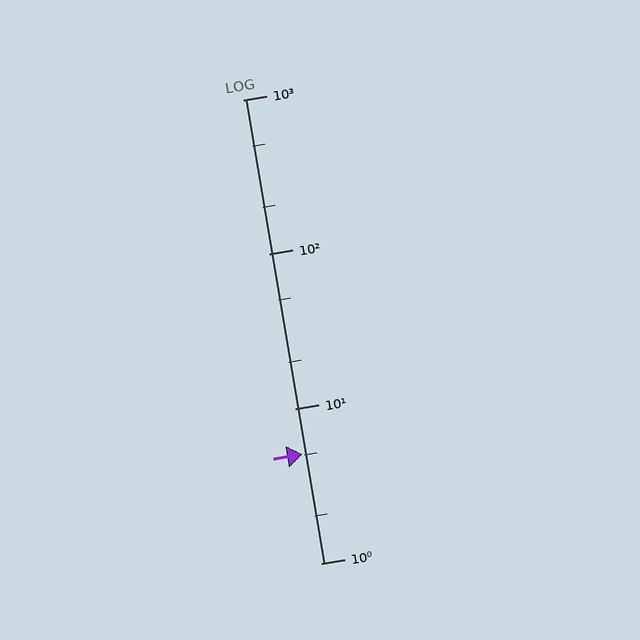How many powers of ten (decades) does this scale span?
The scale spans 3 decades, from 1 to 1000.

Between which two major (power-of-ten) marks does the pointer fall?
The pointer is between 1 and 10.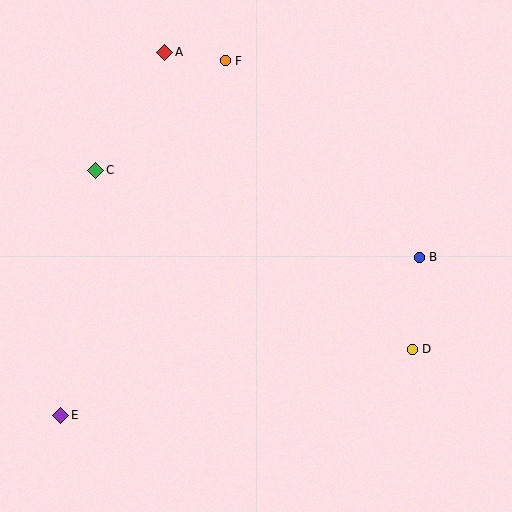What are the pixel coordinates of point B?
Point B is at (419, 257).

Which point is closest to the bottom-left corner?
Point E is closest to the bottom-left corner.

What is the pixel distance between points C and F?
The distance between C and F is 170 pixels.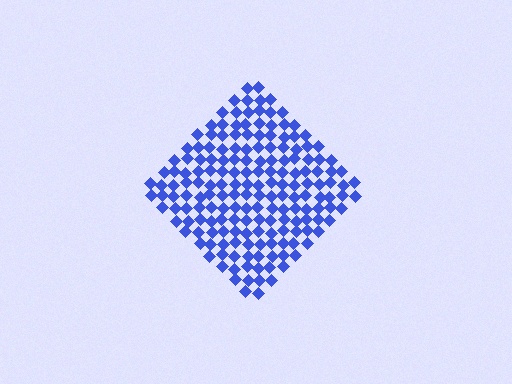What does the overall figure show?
The overall figure shows a diamond.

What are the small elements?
The small elements are diamonds.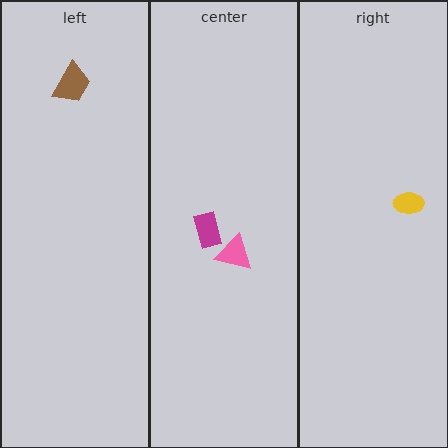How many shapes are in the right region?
1.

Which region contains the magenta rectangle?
The center region.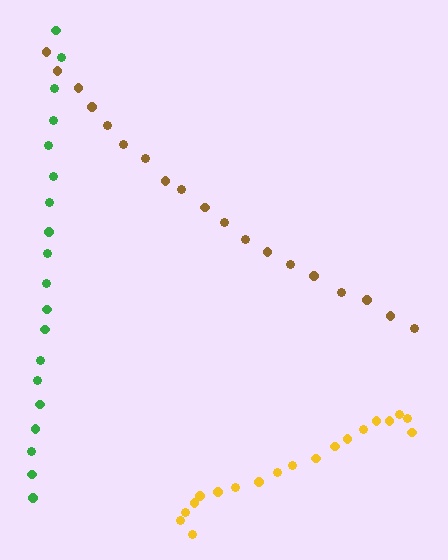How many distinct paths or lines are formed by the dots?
There are 3 distinct paths.